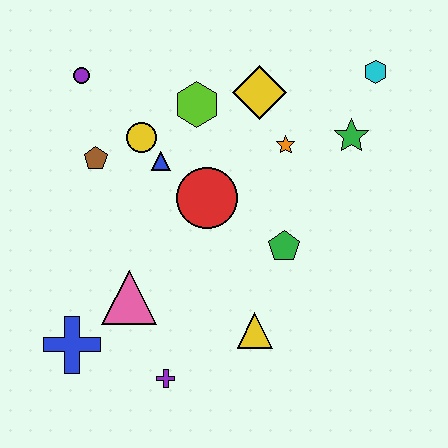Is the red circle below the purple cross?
No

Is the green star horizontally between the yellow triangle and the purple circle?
No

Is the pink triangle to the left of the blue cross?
No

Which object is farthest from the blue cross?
The cyan hexagon is farthest from the blue cross.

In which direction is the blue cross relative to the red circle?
The blue cross is below the red circle.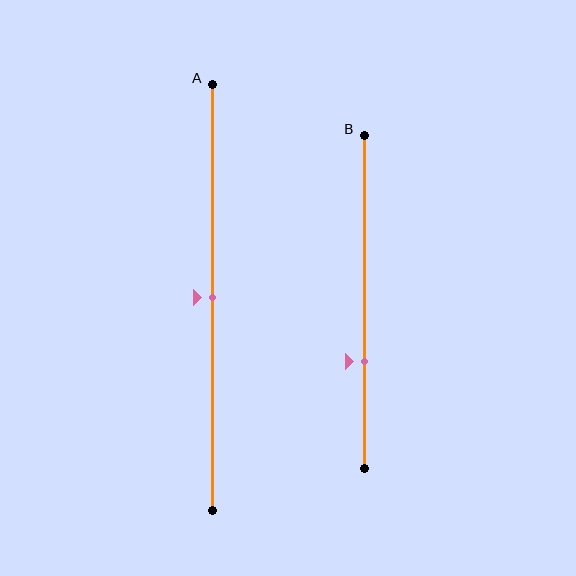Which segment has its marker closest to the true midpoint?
Segment A has its marker closest to the true midpoint.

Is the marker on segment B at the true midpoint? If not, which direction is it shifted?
No, the marker on segment B is shifted downward by about 18% of the segment length.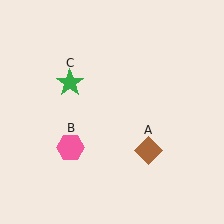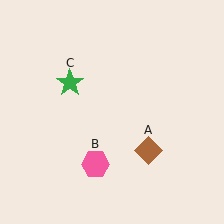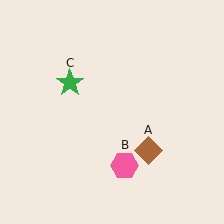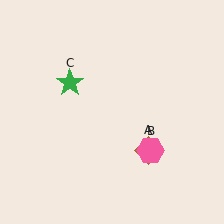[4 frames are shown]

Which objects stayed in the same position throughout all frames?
Brown diamond (object A) and green star (object C) remained stationary.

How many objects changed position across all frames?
1 object changed position: pink hexagon (object B).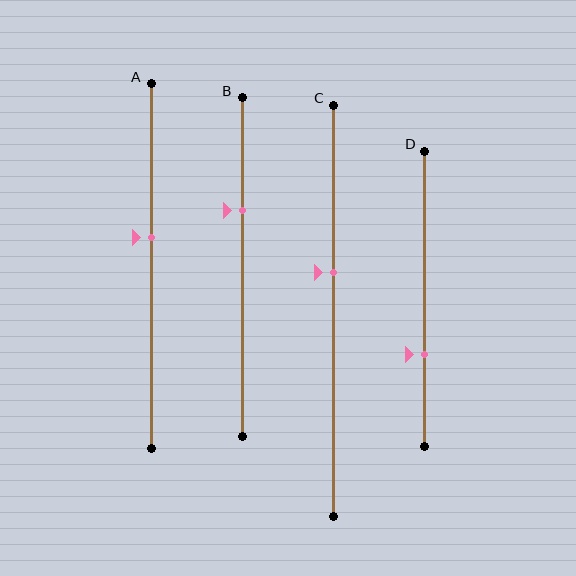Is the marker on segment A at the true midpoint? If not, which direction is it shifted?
No, the marker on segment A is shifted upward by about 8% of the segment length.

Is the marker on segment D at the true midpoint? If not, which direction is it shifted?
No, the marker on segment D is shifted downward by about 19% of the segment length.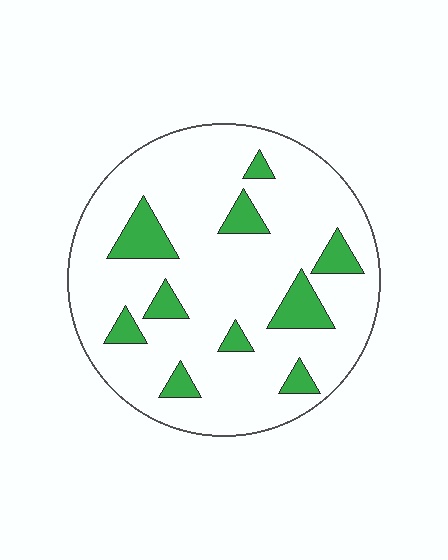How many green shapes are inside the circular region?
10.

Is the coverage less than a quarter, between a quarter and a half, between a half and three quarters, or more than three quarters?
Less than a quarter.